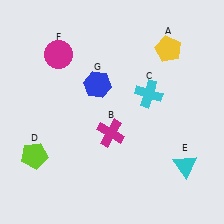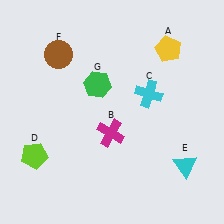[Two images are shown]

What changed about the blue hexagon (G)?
In Image 1, G is blue. In Image 2, it changed to green.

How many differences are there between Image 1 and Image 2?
There are 2 differences between the two images.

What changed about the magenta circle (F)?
In Image 1, F is magenta. In Image 2, it changed to brown.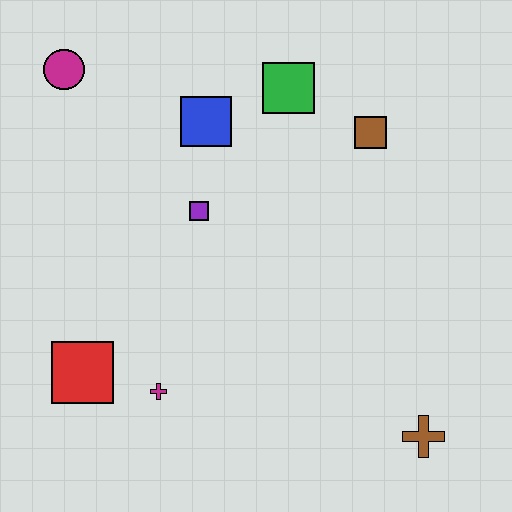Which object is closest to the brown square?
The green square is closest to the brown square.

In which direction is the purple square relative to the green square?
The purple square is below the green square.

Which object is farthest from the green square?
The brown cross is farthest from the green square.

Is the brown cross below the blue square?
Yes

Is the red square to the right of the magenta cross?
No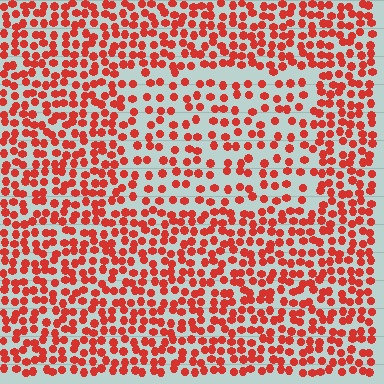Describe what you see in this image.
The image contains small red elements arranged at two different densities. A rectangle-shaped region is visible where the elements are less densely packed than the surrounding area.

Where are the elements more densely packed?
The elements are more densely packed outside the rectangle boundary.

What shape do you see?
I see a rectangle.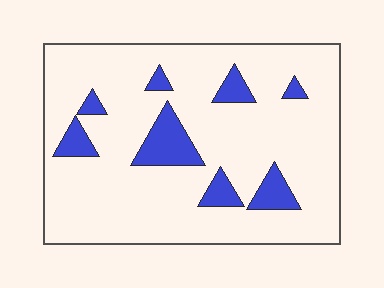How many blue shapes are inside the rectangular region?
8.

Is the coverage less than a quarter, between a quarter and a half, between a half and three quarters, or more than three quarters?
Less than a quarter.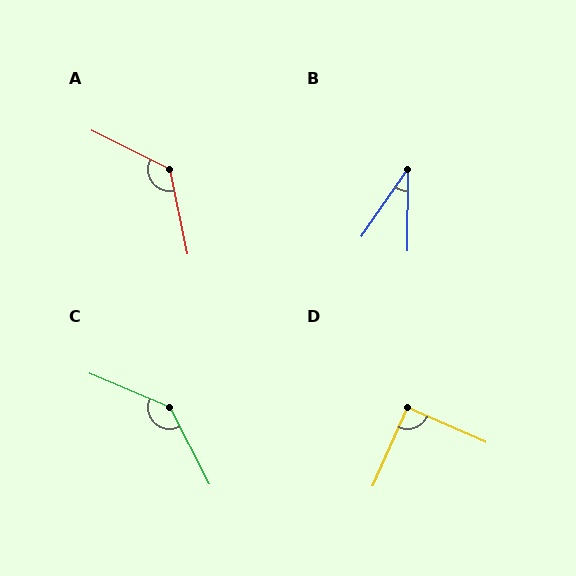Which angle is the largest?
C, at approximately 141 degrees.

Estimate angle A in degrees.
Approximately 128 degrees.